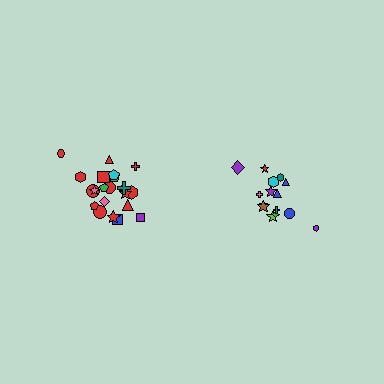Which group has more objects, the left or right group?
The left group.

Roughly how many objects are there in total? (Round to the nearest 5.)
Roughly 35 objects in total.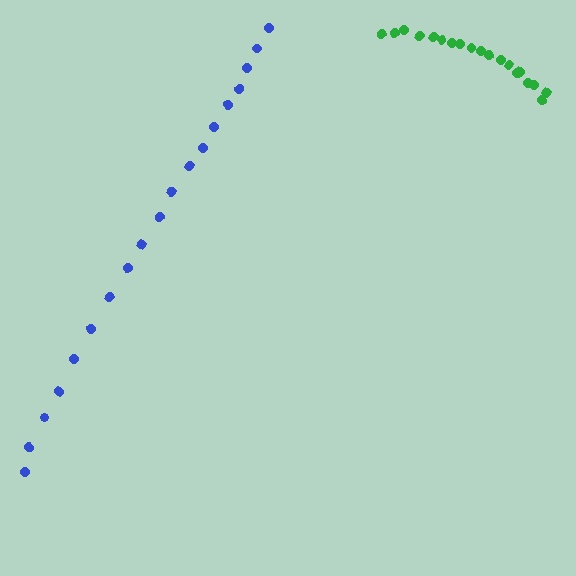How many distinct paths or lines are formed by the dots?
There are 2 distinct paths.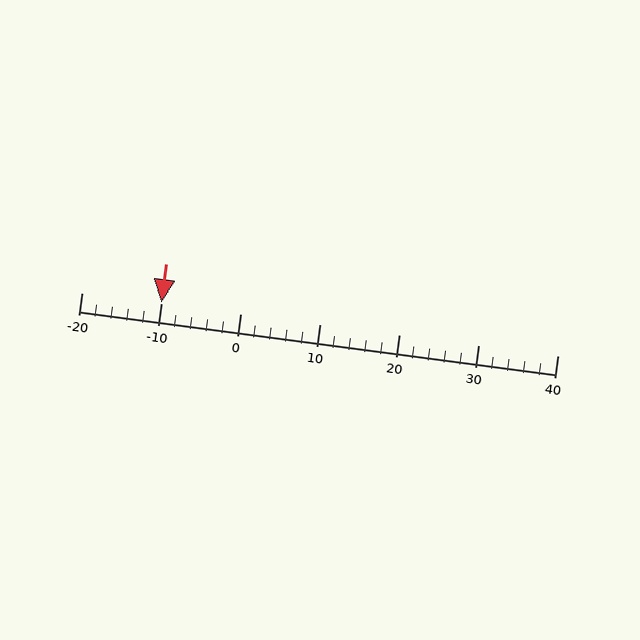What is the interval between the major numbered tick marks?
The major tick marks are spaced 10 units apart.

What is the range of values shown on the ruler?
The ruler shows values from -20 to 40.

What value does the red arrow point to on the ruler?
The red arrow points to approximately -10.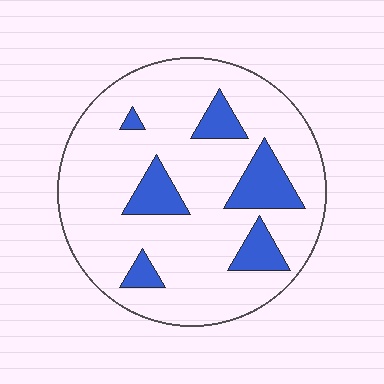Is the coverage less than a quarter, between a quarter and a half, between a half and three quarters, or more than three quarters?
Less than a quarter.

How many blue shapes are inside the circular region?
6.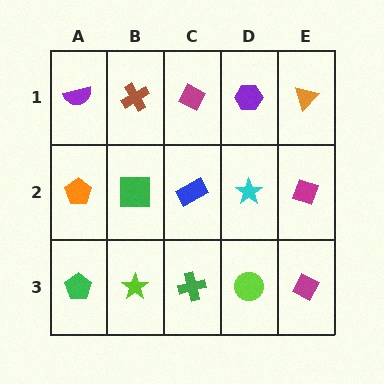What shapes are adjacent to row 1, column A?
An orange pentagon (row 2, column A), a brown cross (row 1, column B).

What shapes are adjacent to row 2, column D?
A purple hexagon (row 1, column D), a lime circle (row 3, column D), a blue rectangle (row 2, column C), a magenta diamond (row 2, column E).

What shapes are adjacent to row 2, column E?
An orange triangle (row 1, column E), a magenta diamond (row 3, column E), a cyan star (row 2, column D).